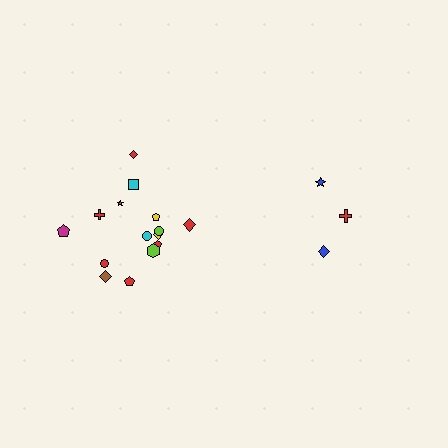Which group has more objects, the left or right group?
The left group.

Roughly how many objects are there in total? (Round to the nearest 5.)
Roughly 20 objects in total.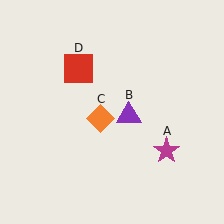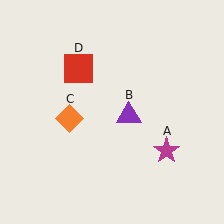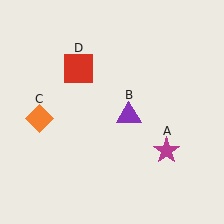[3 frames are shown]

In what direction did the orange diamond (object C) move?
The orange diamond (object C) moved left.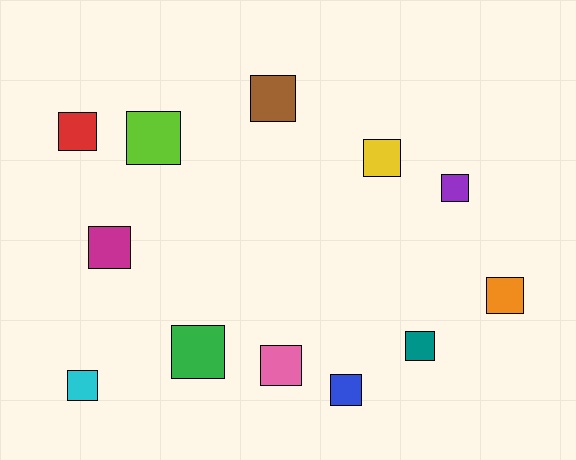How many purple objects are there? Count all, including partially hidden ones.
There is 1 purple object.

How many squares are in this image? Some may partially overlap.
There are 12 squares.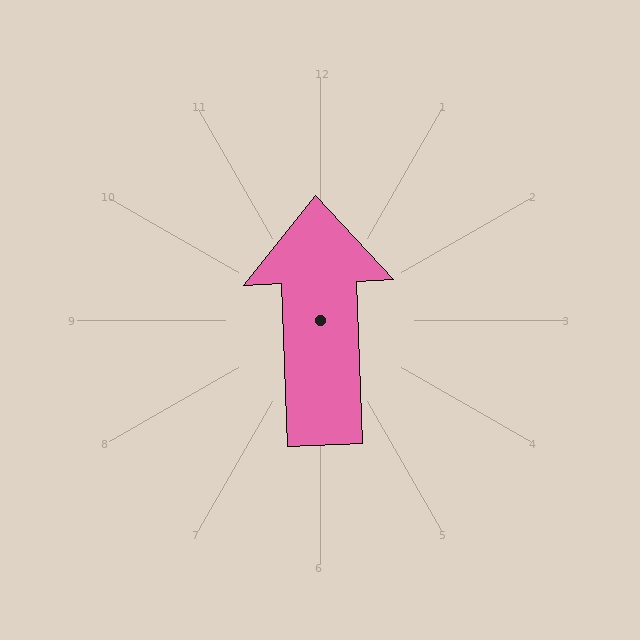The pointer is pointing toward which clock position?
Roughly 12 o'clock.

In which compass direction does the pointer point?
North.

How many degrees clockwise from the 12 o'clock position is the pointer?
Approximately 358 degrees.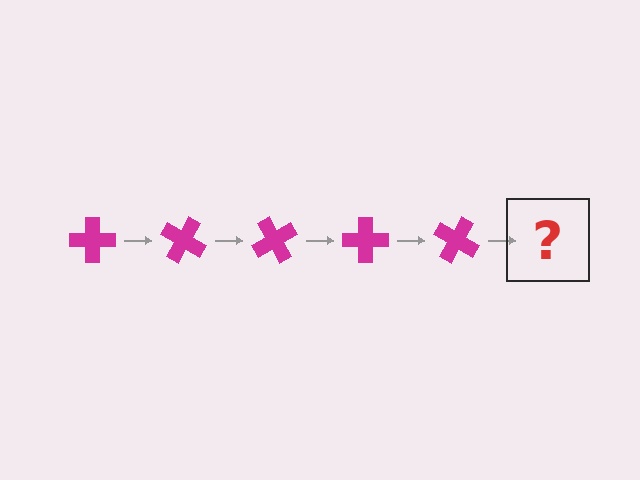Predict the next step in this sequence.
The next step is a magenta cross rotated 150 degrees.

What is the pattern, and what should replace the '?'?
The pattern is that the cross rotates 30 degrees each step. The '?' should be a magenta cross rotated 150 degrees.